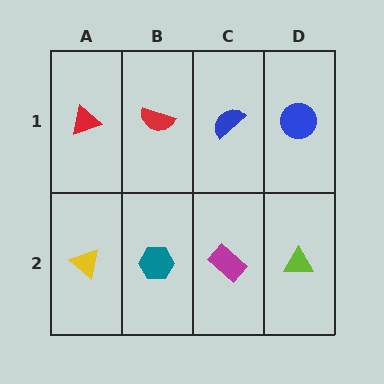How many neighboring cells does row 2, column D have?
2.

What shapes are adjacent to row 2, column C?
A blue semicircle (row 1, column C), a teal hexagon (row 2, column B), a lime triangle (row 2, column D).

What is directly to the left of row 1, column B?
A red triangle.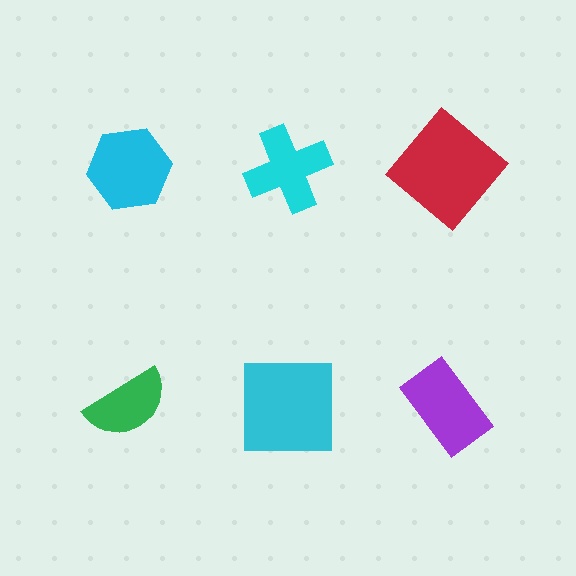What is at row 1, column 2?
A cyan cross.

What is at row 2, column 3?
A purple rectangle.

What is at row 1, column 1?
A cyan hexagon.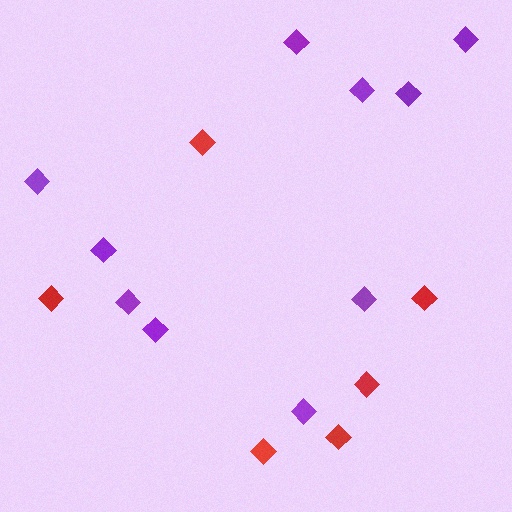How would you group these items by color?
There are 2 groups: one group of purple diamonds (10) and one group of red diamonds (6).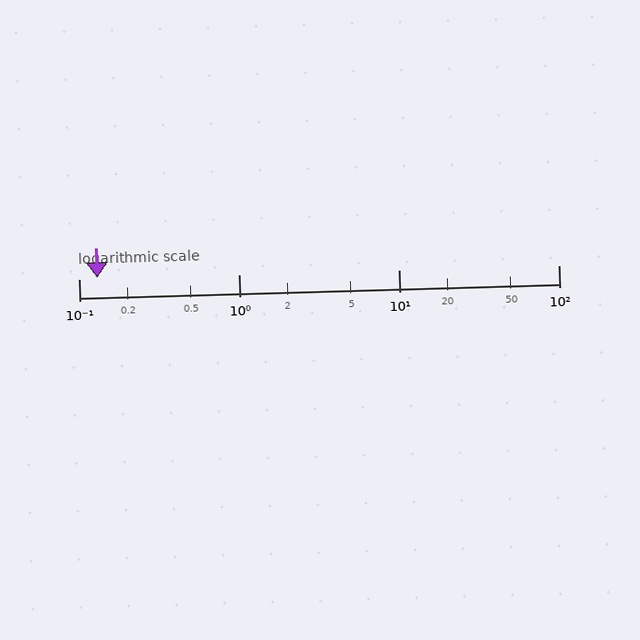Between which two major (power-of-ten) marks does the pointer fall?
The pointer is between 0.1 and 1.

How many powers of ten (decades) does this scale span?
The scale spans 3 decades, from 0.1 to 100.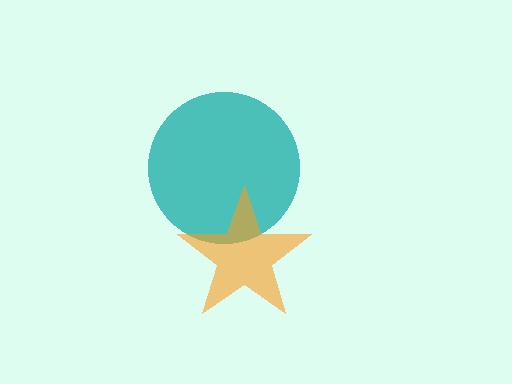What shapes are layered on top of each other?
The layered shapes are: a teal circle, an orange star.